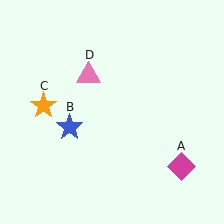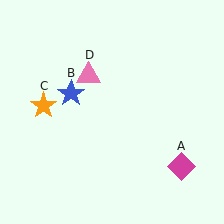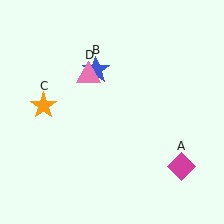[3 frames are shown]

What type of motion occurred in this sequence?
The blue star (object B) rotated clockwise around the center of the scene.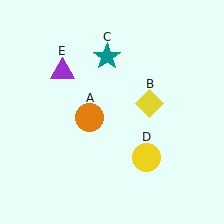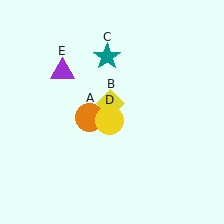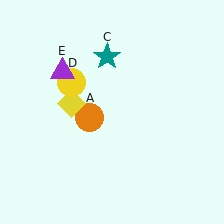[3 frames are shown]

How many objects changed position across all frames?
2 objects changed position: yellow diamond (object B), yellow circle (object D).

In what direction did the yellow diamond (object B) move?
The yellow diamond (object B) moved left.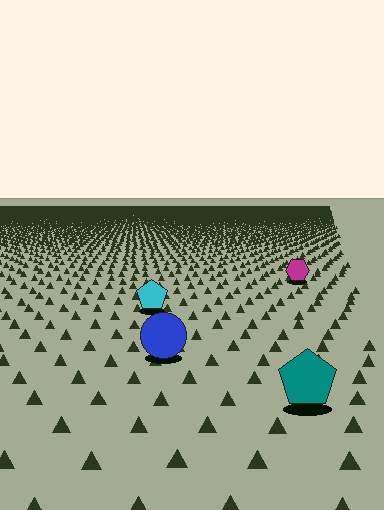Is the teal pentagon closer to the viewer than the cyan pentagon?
Yes. The teal pentagon is closer — you can tell from the texture gradient: the ground texture is coarser near it.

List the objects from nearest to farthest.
From nearest to farthest: the teal pentagon, the blue circle, the cyan pentagon, the magenta hexagon.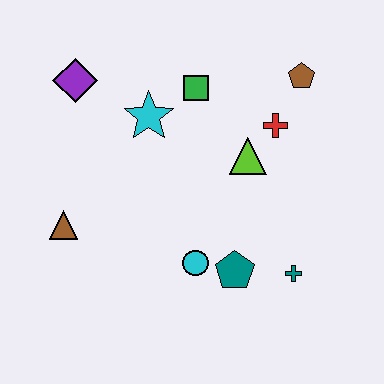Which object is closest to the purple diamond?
The cyan star is closest to the purple diamond.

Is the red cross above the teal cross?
Yes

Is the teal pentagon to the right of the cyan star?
Yes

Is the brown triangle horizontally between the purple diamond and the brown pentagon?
No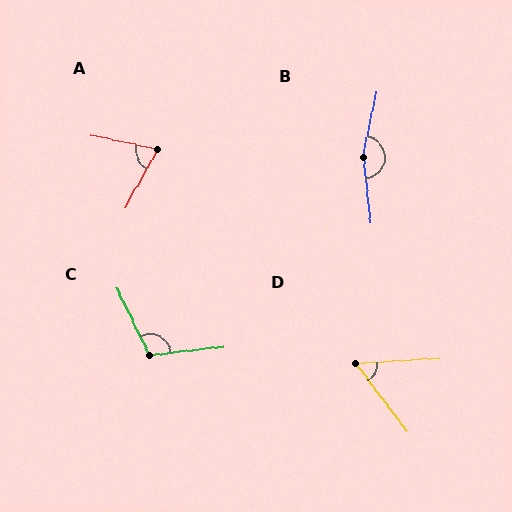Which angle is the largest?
B, at approximately 162 degrees.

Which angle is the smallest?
D, at approximately 57 degrees.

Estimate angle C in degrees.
Approximately 109 degrees.